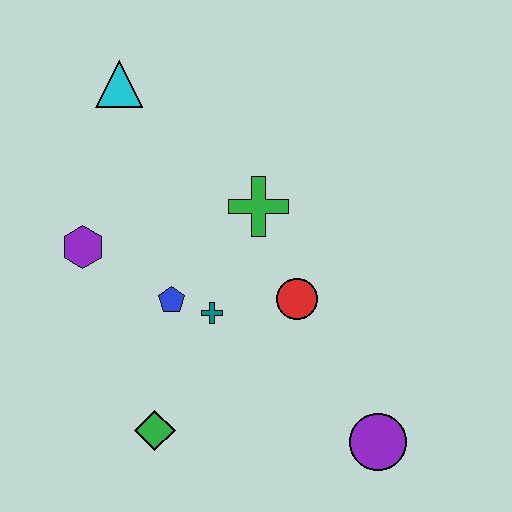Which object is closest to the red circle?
The teal cross is closest to the red circle.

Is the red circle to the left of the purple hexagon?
No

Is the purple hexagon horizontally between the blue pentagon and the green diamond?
No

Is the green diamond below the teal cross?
Yes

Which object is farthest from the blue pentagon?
The purple circle is farthest from the blue pentagon.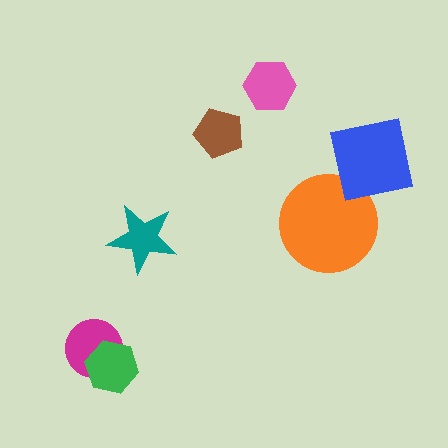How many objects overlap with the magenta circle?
1 object overlaps with the magenta circle.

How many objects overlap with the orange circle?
0 objects overlap with the orange circle.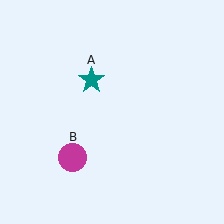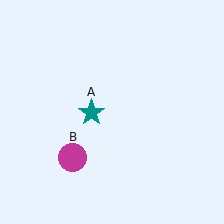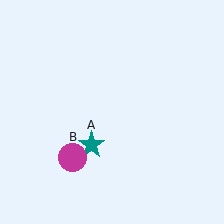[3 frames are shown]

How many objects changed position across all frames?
1 object changed position: teal star (object A).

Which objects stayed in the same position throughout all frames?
Magenta circle (object B) remained stationary.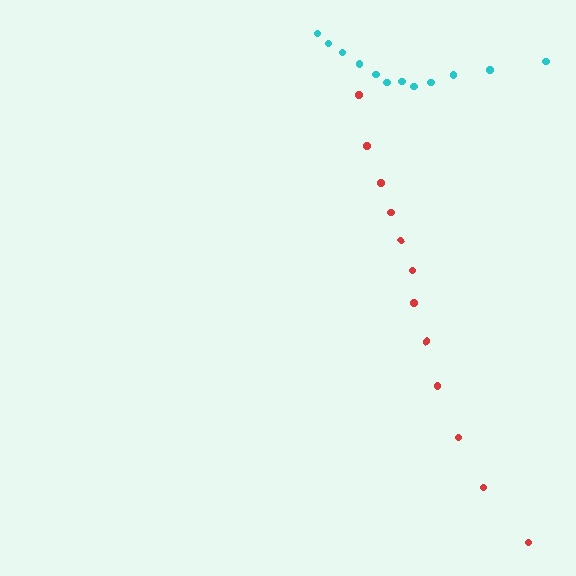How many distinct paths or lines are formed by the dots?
There are 2 distinct paths.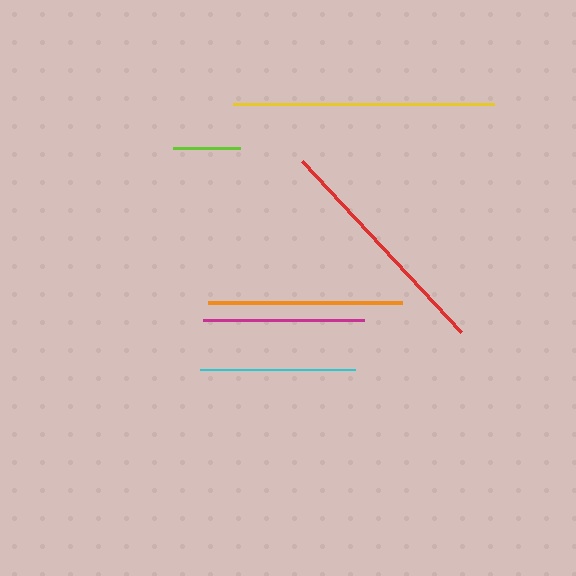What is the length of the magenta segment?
The magenta segment is approximately 161 pixels long.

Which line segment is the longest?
The yellow line is the longest at approximately 261 pixels.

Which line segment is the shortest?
The lime line is the shortest at approximately 67 pixels.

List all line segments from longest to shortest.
From longest to shortest: yellow, red, orange, magenta, cyan, lime.